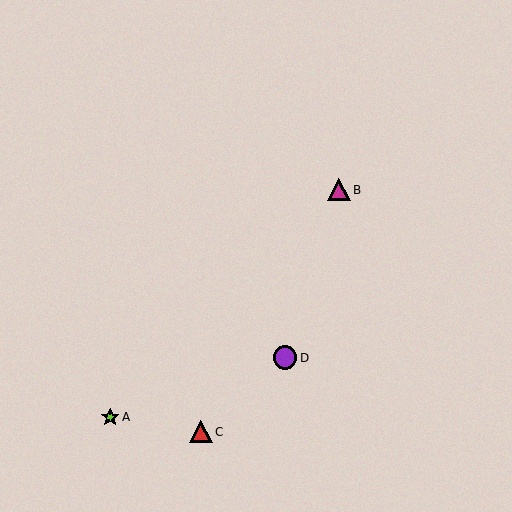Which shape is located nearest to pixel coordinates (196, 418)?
The red triangle (labeled C) at (201, 432) is nearest to that location.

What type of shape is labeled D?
Shape D is a purple circle.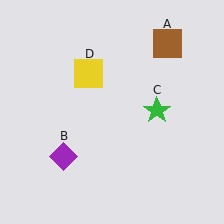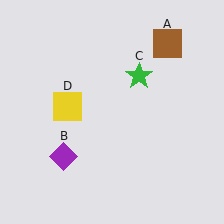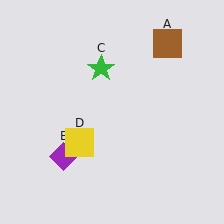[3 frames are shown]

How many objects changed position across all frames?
2 objects changed position: green star (object C), yellow square (object D).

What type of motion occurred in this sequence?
The green star (object C), yellow square (object D) rotated counterclockwise around the center of the scene.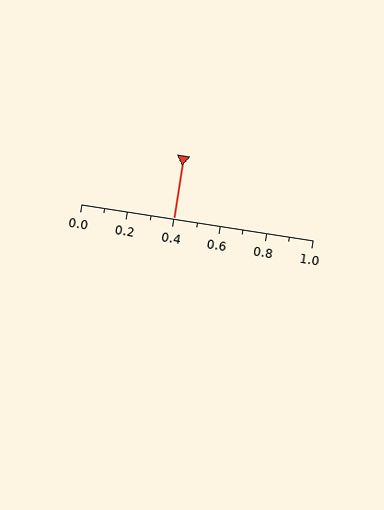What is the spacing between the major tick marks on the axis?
The major ticks are spaced 0.2 apart.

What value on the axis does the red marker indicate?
The marker indicates approximately 0.4.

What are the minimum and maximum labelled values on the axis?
The axis runs from 0.0 to 1.0.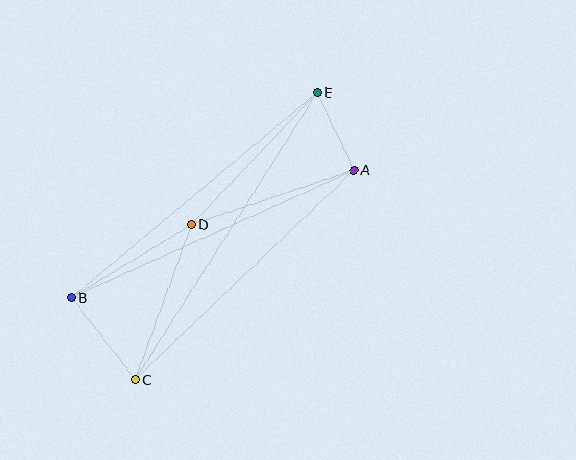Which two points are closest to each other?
Points A and E are closest to each other.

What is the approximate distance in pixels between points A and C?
The distance between A and C is approximately 303 pixels.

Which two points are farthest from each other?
Points C and E are farthest from each other.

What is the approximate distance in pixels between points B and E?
The distance between B and E is approximately 320 pixels.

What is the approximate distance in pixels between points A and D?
The distance between A and D is approximately 171 pixels.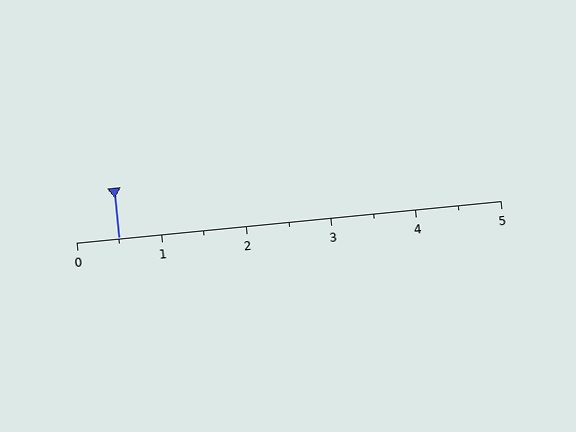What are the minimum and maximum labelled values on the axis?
The axis runs from 0 to 5.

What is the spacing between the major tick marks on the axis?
The major ticks are spaced 1 apart.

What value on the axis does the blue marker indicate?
The marker indicates approximately 0.5.